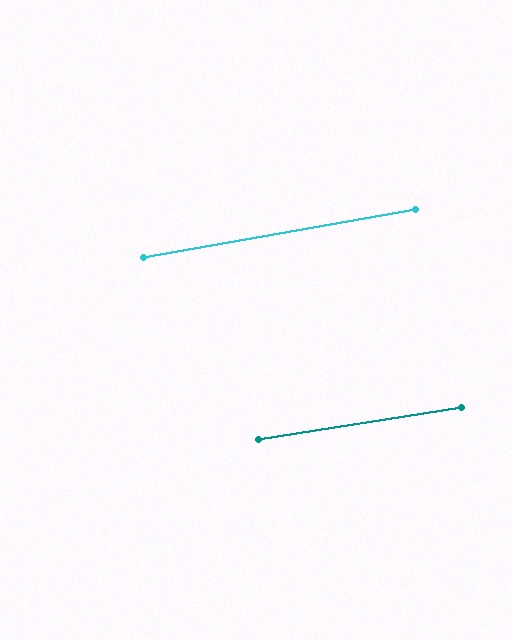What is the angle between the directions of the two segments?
Approximately 1 degree.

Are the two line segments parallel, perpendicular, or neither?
Parallel — their directions differ by only 0.9°.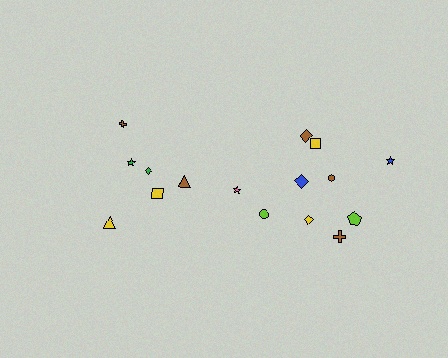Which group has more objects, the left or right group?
The right group.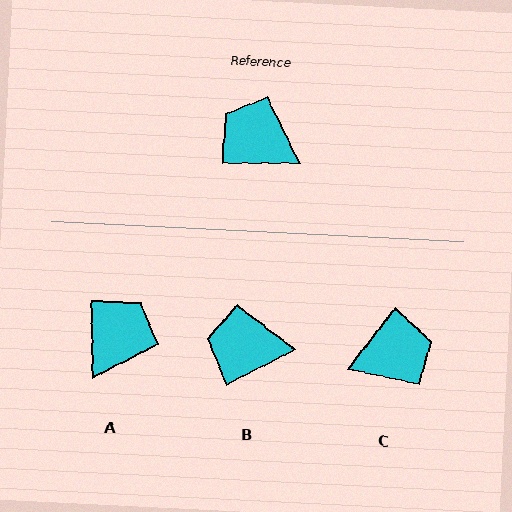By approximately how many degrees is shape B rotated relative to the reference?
Approximately 27 degrees counter-clockwise.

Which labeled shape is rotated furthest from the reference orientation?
C, about 128 degrees away.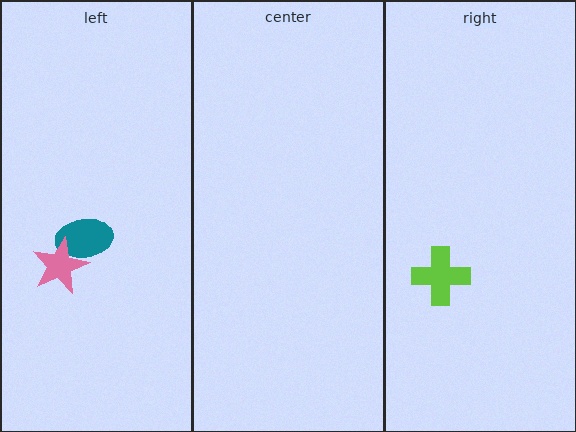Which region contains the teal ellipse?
The left region.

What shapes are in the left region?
The teal ellipse, the pink star.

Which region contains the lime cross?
The right region.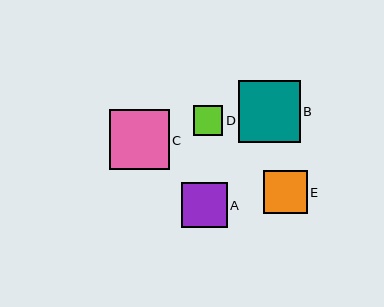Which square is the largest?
Square B is the largest with a size of approximately 61 pixels.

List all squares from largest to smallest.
From largest to smallest: B, C, A, E, D.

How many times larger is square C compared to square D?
Square C is approximately 2.0 times the size of square D.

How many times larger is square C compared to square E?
Square C is approximately 1.4 times the size of square E.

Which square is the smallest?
Square D is the smallest with a size of approximately 30 pixels.